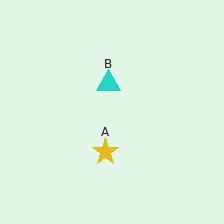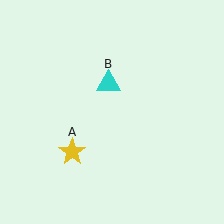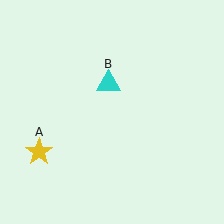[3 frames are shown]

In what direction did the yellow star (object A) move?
The yellow star (object A) moved left.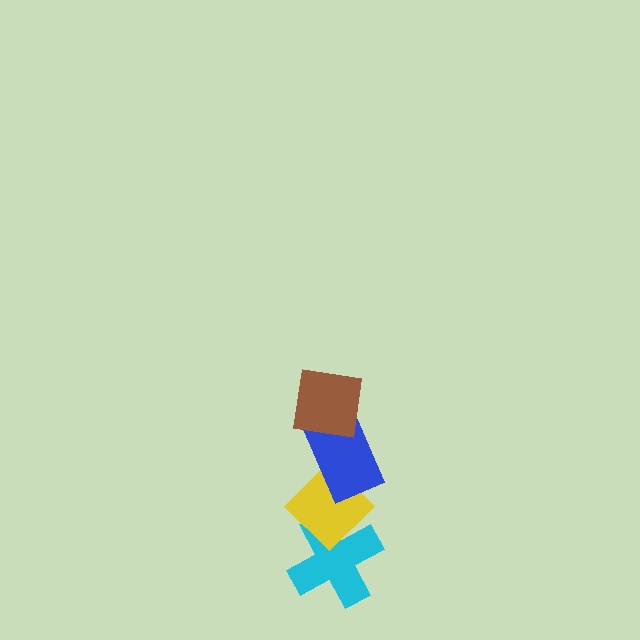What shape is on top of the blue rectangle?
The brown square is on top of the blue rectangle.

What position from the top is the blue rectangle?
The blue rectangle is 2nd from the top.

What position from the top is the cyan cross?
The cyan cross is 4th from the top.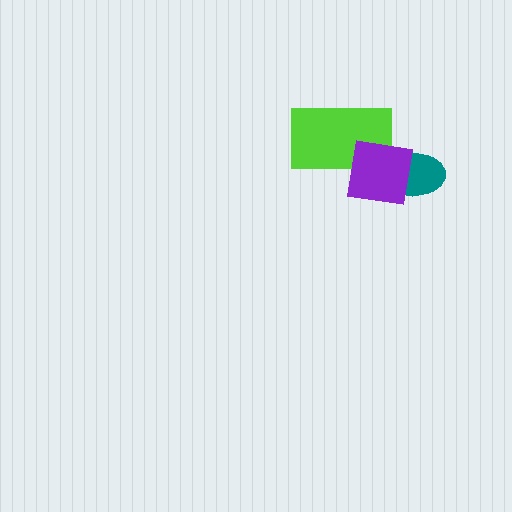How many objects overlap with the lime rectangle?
1 object overlaps with the lime rectangle.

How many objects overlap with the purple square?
2 objects overlap with the purple square.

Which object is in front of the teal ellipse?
The purple square is in front of the teal ellipse.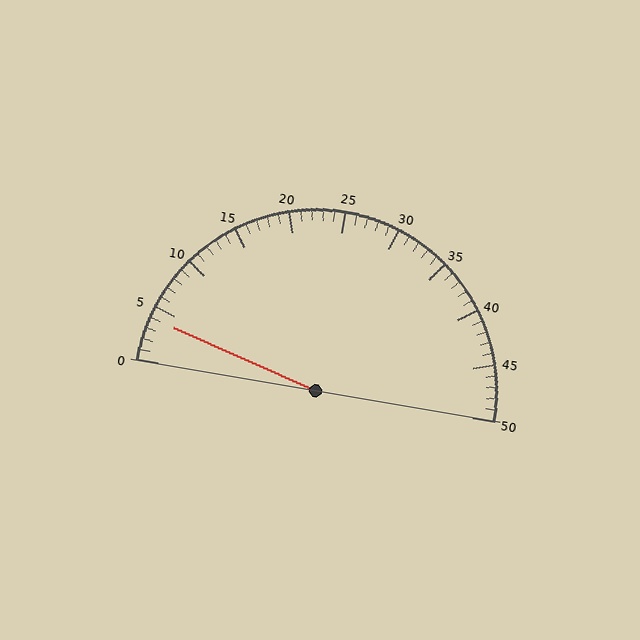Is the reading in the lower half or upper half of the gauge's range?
The reading is in the lower half of the range (0 to 50).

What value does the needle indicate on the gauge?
The needle indicates approximately 4.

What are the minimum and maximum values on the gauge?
The gauge ranges from 0 to 50.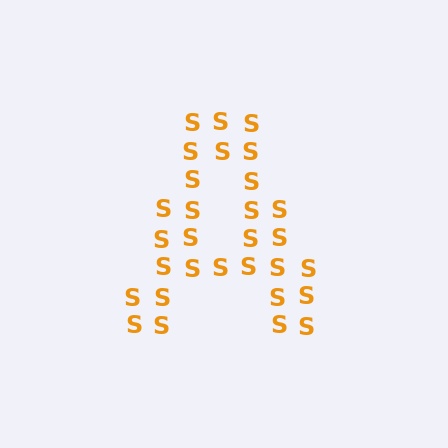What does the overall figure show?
The overall figure shows the letter A.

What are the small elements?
The small elements are letter S's.